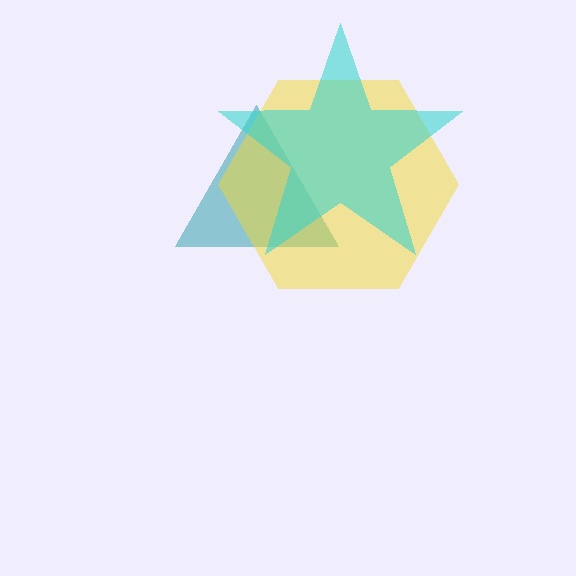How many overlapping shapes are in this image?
There are 3 overlapping shapes in the image.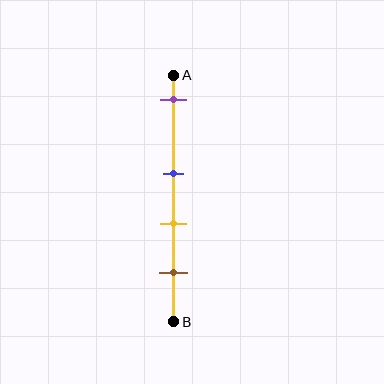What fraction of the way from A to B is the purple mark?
The purple mark is approximately 10% (0.1) of the way from A to B.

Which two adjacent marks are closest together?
The blue and yellow marks are the closest adjacent pair.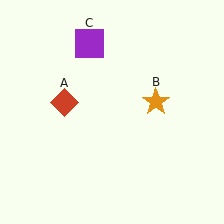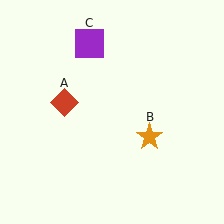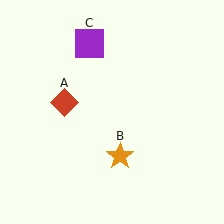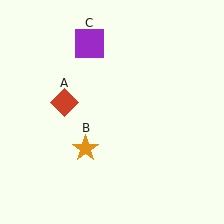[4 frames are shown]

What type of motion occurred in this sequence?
The orange star (object B) rotated clockwise around the center of the scene.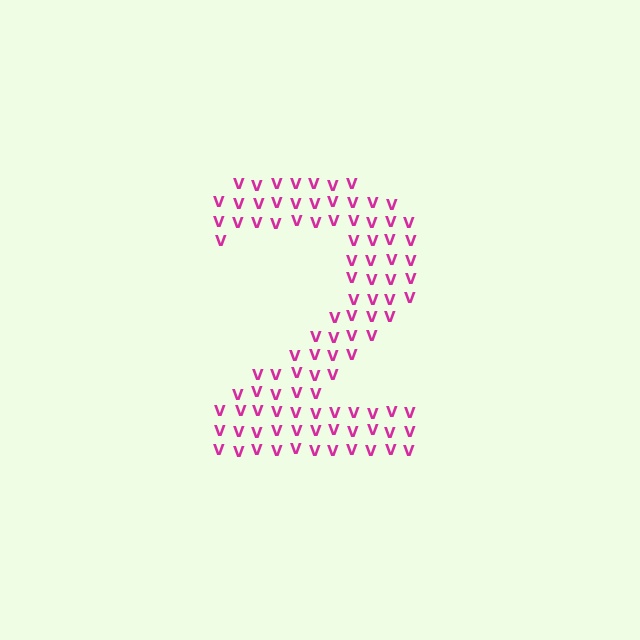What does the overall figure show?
The overall figure shows the digit 2.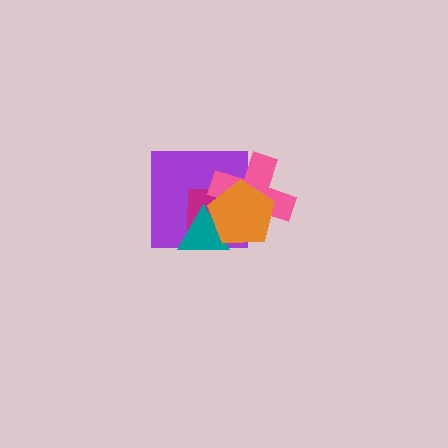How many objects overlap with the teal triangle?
4 objects overlap with the teal triangle.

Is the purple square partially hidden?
Yes, it is partially covered by another shape.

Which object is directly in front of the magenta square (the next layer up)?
The pink cross is directly in front of the magenta square.